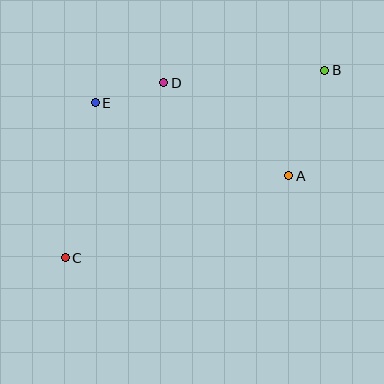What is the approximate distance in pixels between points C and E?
The distance between C and E is approximately 158 pixels.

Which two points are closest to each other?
Points D and E are closest to each other.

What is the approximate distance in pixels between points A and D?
The distance between A and D is approximately 156 pixels.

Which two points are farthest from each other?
Points B and C are farthest from each other.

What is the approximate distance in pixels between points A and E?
The distance between A and E is approximately 207 pixels.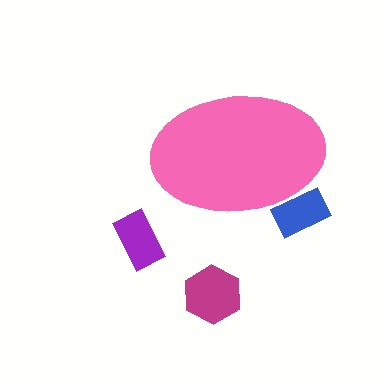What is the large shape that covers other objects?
A pink ellipse.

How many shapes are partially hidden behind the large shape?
1 shape is partially hidden.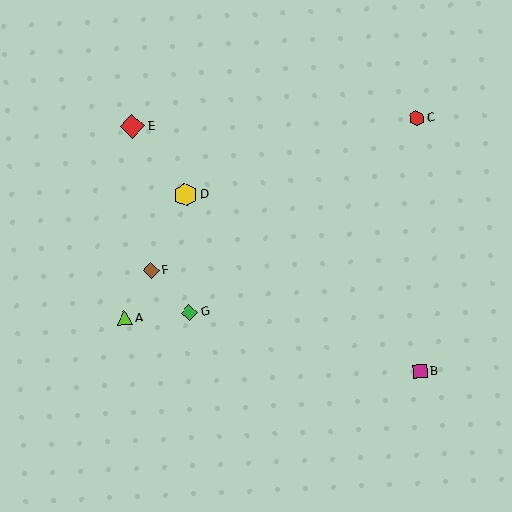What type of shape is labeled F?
Shape F is a brown diamond.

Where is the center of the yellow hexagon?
The center of the yellow hexagon is at (186, 195).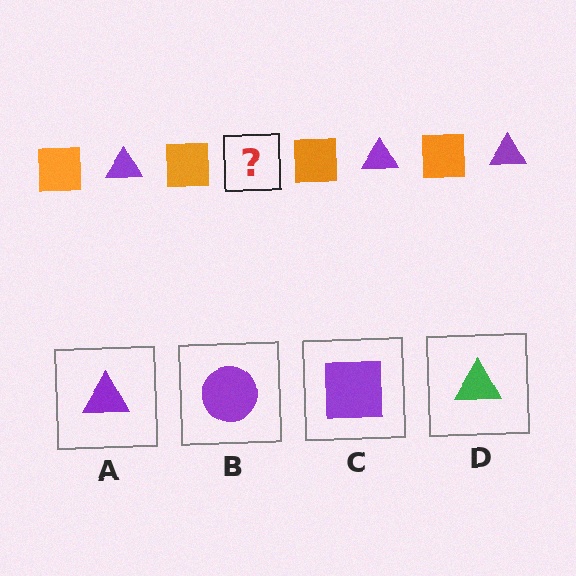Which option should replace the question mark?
Option A.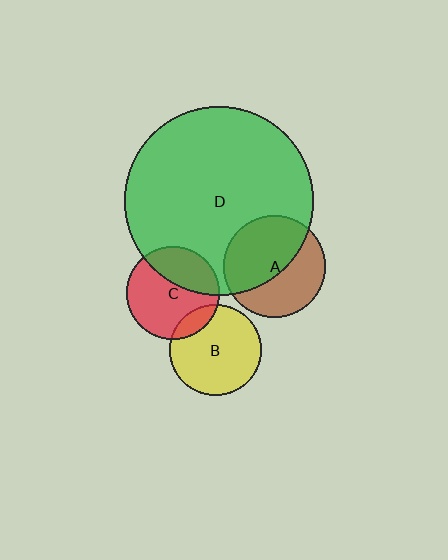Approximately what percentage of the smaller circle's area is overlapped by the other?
Approximately 55%.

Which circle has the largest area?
Circle D (green).